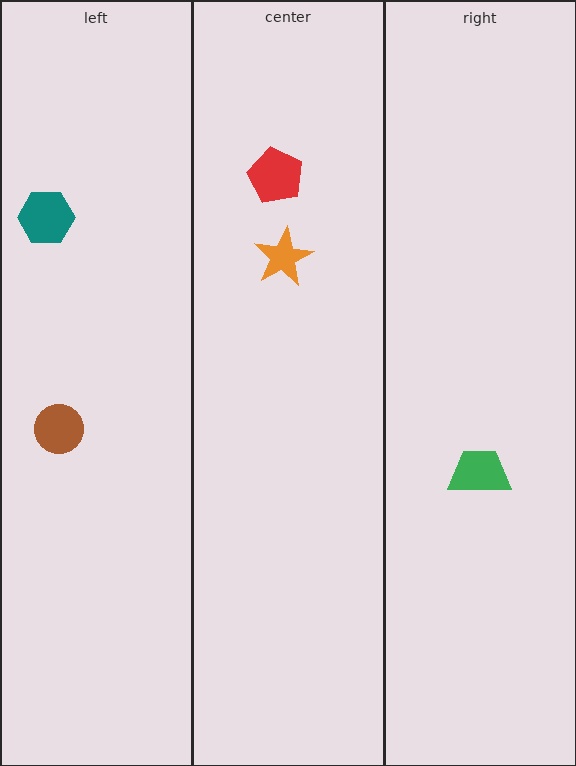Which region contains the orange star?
The center region.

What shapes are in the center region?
The orange star, the red pentagon.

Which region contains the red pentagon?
The center region.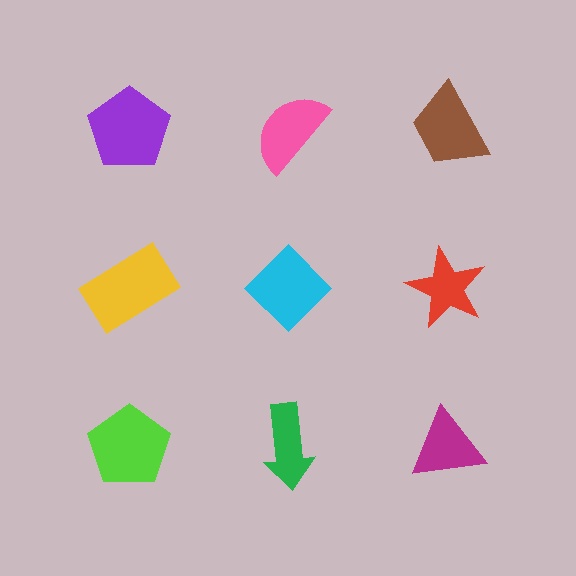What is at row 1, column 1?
A purple pentagon.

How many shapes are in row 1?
3 shapes.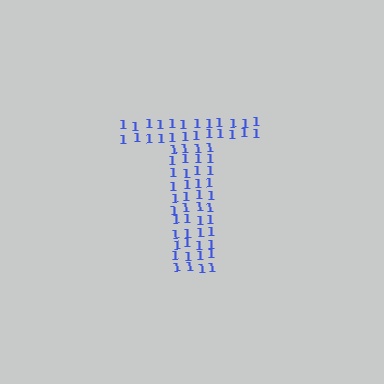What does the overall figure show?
The overall figure shows the letter T.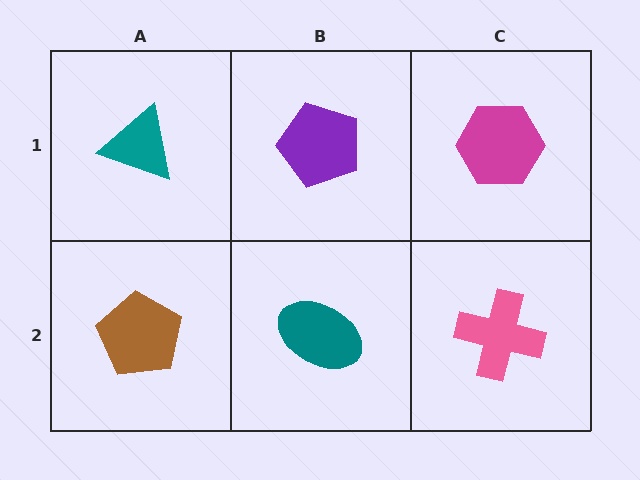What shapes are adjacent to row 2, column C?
A magenta hexagon (row 1, column C), a teal ellipse (row 2, column B).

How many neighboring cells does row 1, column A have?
2.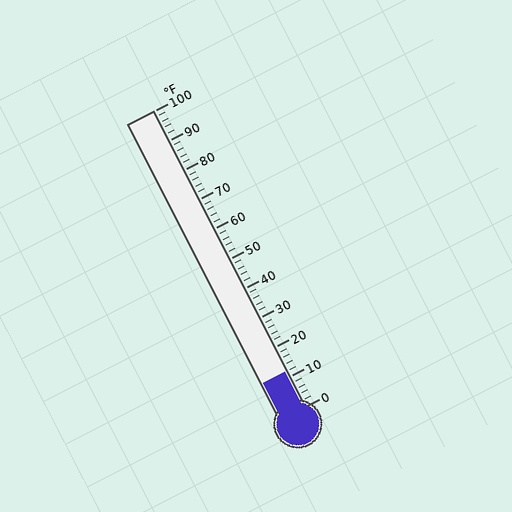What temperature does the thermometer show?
The thermometer shows approximately 12°F.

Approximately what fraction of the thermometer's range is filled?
The thermometer is filled to approximately 10% of its range.